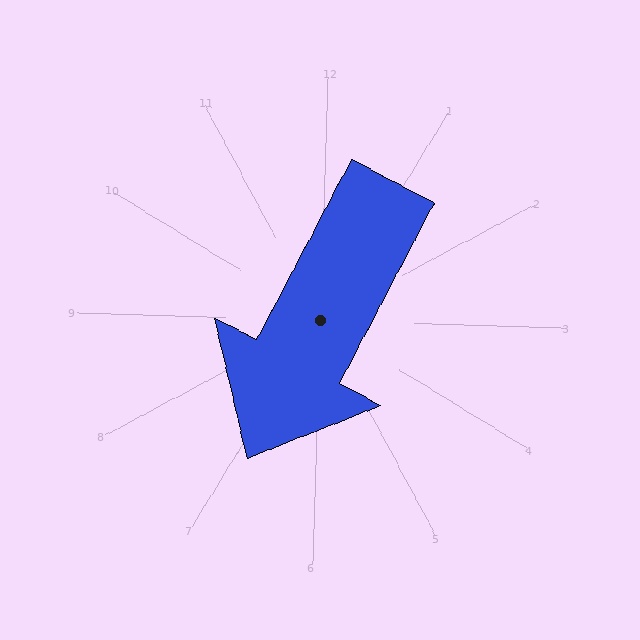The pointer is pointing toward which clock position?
Roughly 7 o'clock.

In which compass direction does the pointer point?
Southwest.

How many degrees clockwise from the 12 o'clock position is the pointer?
Approximately 206 degrees.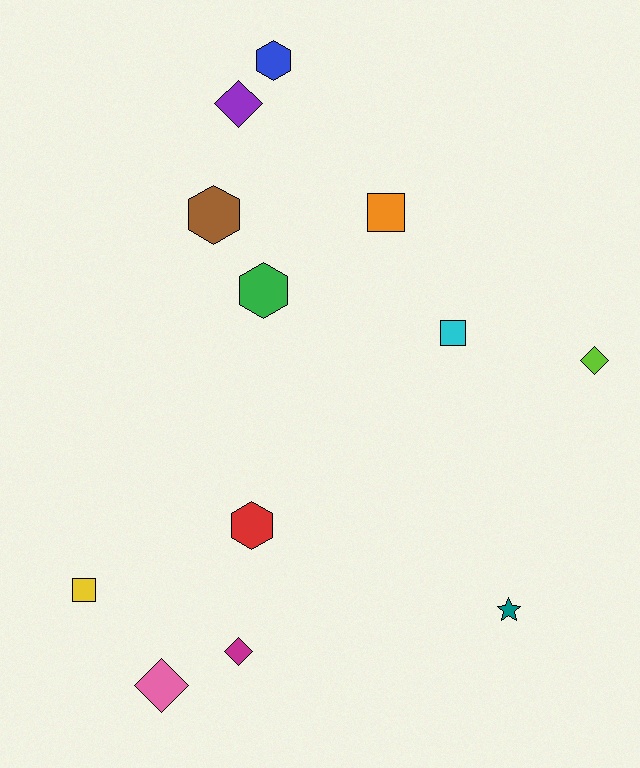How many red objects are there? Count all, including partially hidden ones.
There is 1 red object.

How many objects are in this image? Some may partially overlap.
There are 12 objects.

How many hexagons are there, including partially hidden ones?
There are 4 hexagons.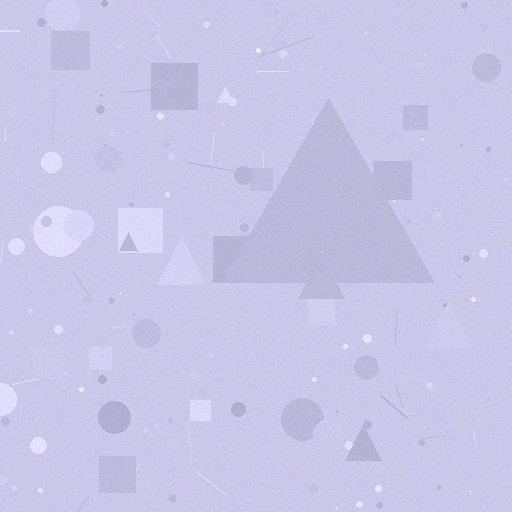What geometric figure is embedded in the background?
A triangle is embedded in the background.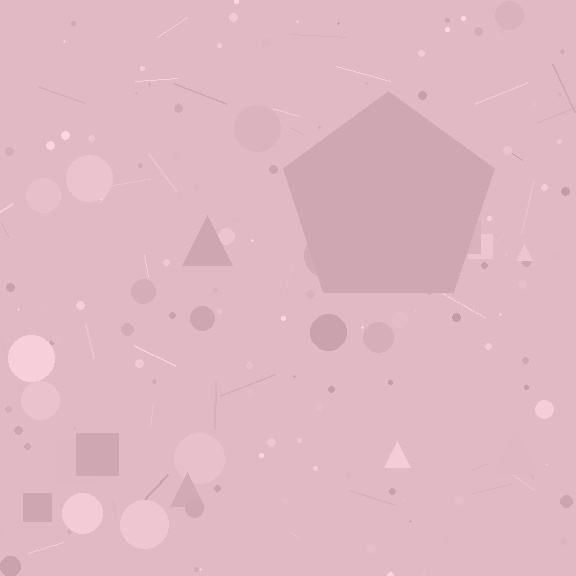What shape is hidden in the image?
A pentagon is hidden in the image.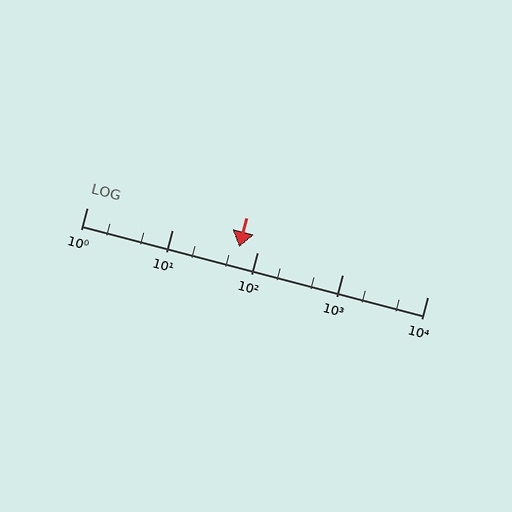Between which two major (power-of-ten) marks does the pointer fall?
The pointer is between 10 and 100.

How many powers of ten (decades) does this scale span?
The scale spans 4 decades, from 1 to 10000.